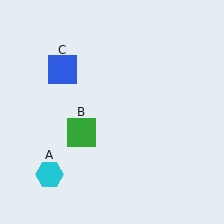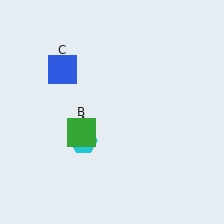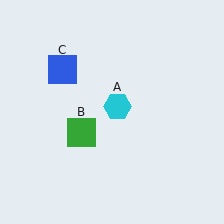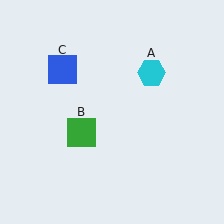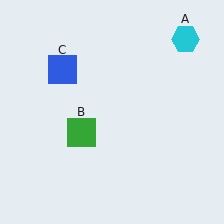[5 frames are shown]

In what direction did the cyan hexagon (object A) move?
The cyan hexagon (object A) moved up and to the right.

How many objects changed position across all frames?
1 object changed position: cyan hexagon (object A).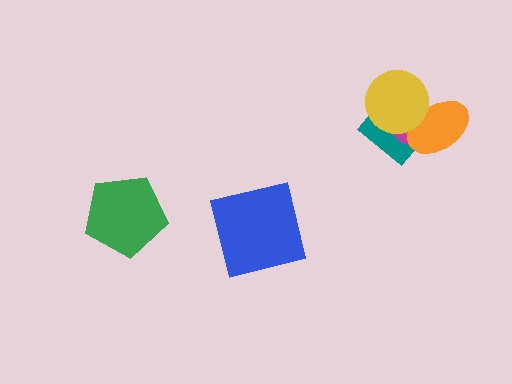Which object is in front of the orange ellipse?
The yellow circle is in front of the orange ellipse.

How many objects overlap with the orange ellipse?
3 objects overlap with the orange ellipse.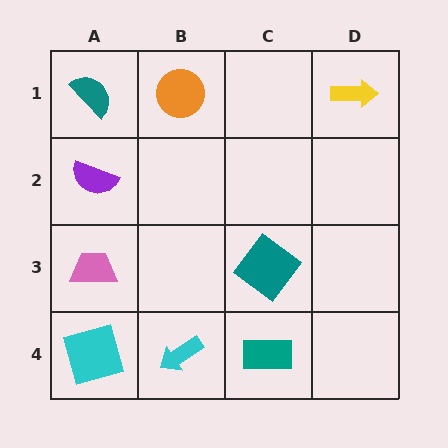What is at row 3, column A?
A pink trapezoid.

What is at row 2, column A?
A purple semicircle.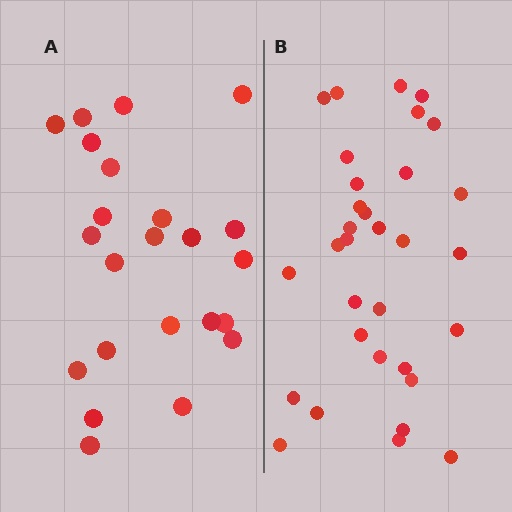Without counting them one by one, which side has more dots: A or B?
Region B (the right region) has more dots.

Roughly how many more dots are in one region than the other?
Region B has roughly 8 or so more dots than region A.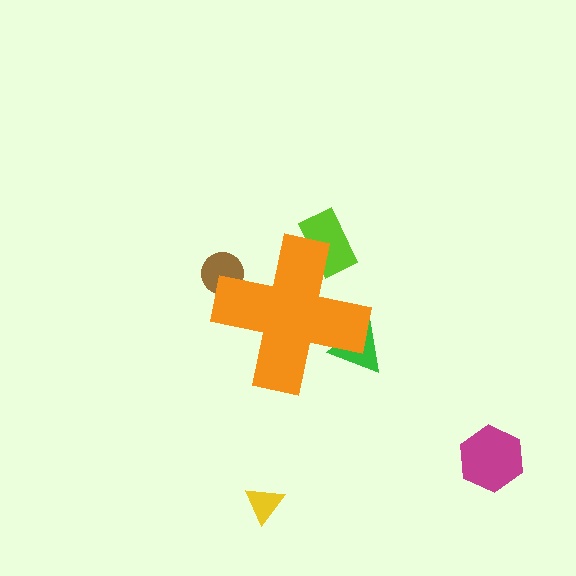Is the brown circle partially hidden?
Yes, the brown circle is partially hidden behind the orange cross.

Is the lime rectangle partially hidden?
Yes, the lime rectangle is partially hidden behind the orange cross.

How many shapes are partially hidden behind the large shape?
3 shapes are partially hidden.